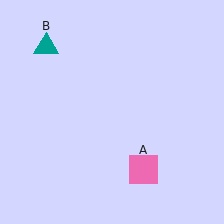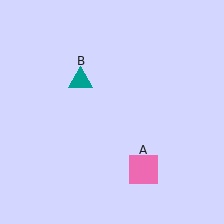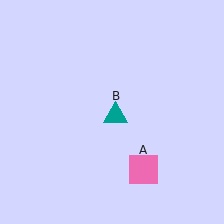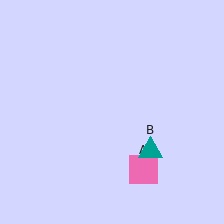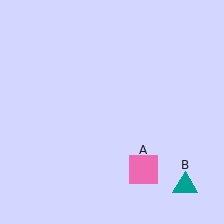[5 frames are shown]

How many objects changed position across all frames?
1 object changed position: teal triangle (object B).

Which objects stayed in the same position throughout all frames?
Pink square (object A) remained stationary.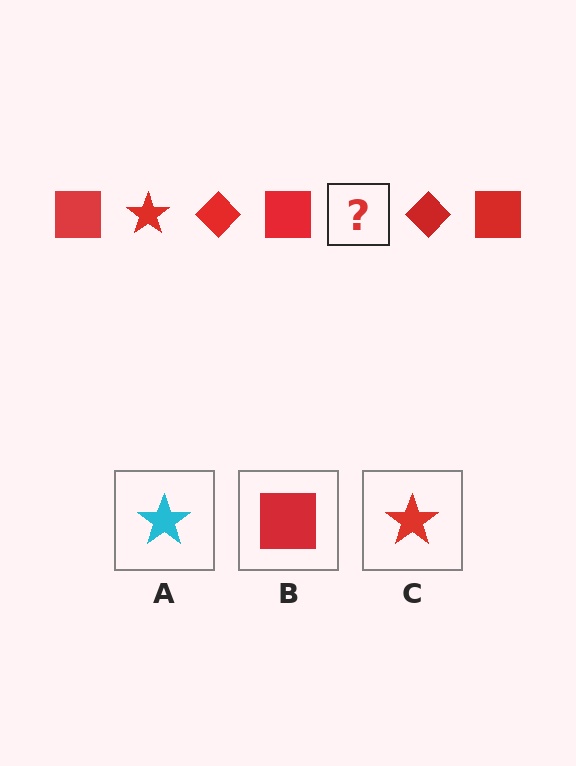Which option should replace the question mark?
Option C.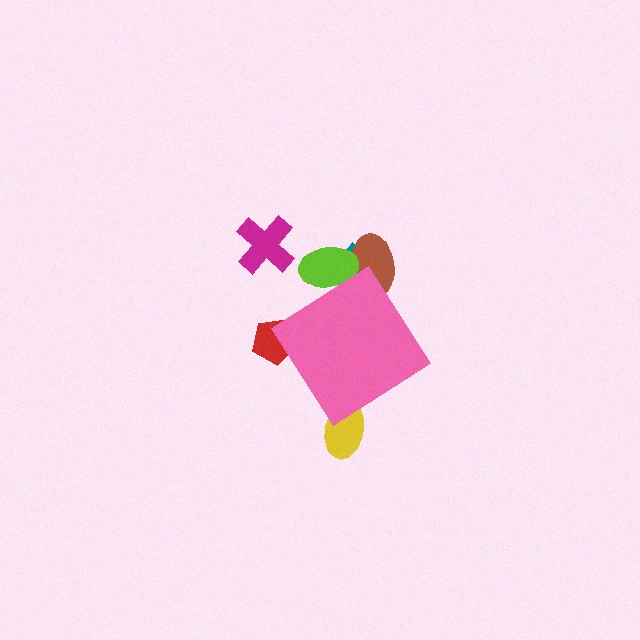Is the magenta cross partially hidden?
No, the magenta cross is fully visible.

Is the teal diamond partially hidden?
Yes, the teal diamond is partially hidden behind the pink diamond.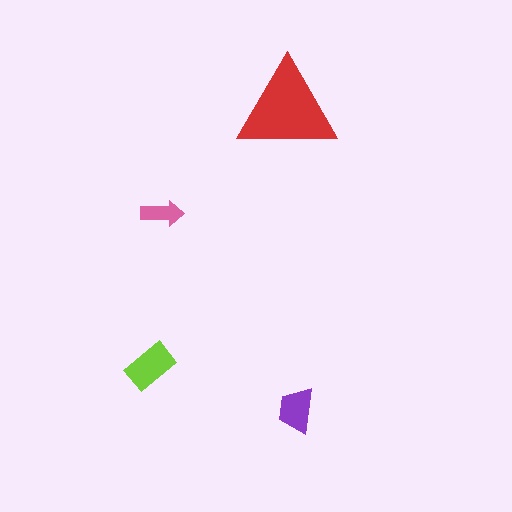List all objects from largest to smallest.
The red triangle, the lime rectangle, the purple trapezoid, the pink arrow.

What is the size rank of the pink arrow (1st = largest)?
4th.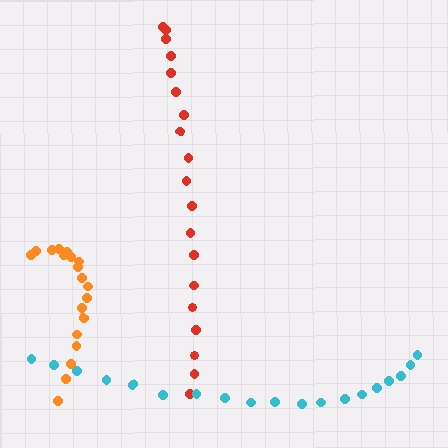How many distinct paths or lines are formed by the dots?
There are 3 distinct paths.